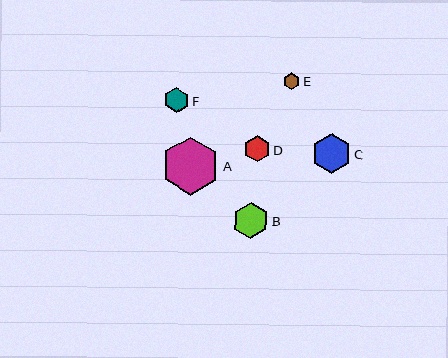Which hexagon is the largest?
Hexagon A is the largest with a size of approximately 58 pixels.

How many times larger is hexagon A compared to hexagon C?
Hexagon A is approximately 1.5 times the size of hexagon C.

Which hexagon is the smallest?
Hexagon E is the smallest with a size of approximately 16 pixels.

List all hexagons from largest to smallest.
From largest to smallest: A, C, B, D, F, E.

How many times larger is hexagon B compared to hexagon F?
Hexagon B is approximately 1.4 times the size of hexagon F.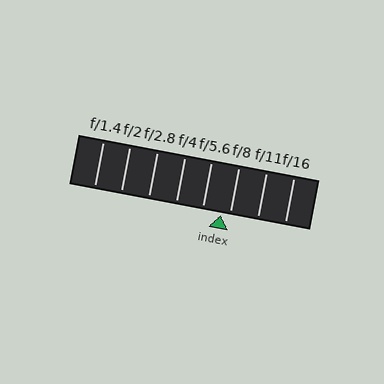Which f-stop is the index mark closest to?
The index mark is closest to f/8.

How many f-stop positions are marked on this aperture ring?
There are 8 f-stop positions marked.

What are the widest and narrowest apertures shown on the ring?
The widest aperture shown is f/1.4 and the narrowest is f/16.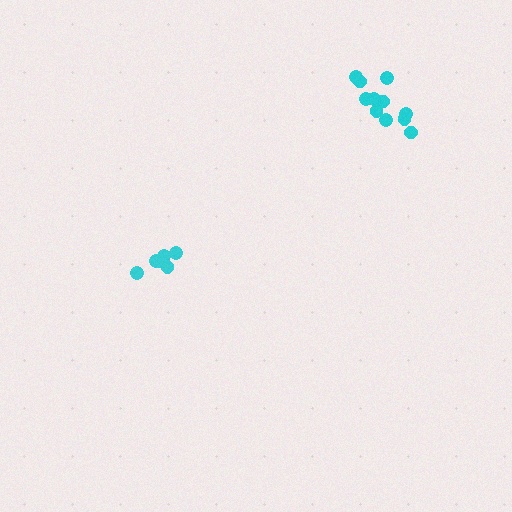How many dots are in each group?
Group 1: 11 dots, Group 2: 6 dots (17 total).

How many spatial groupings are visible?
There are 2 spatial groupings.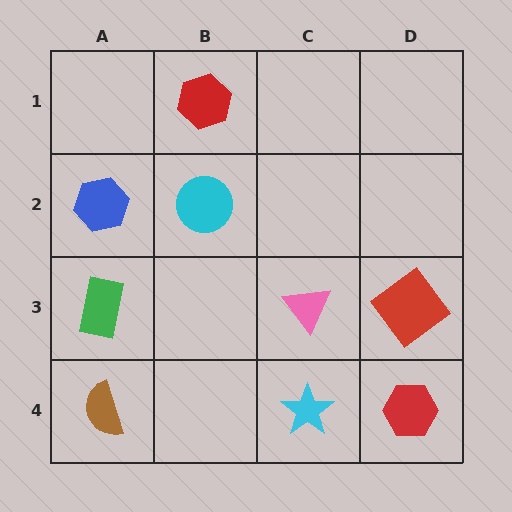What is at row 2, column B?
A cyan circle.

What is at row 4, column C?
A cyan star.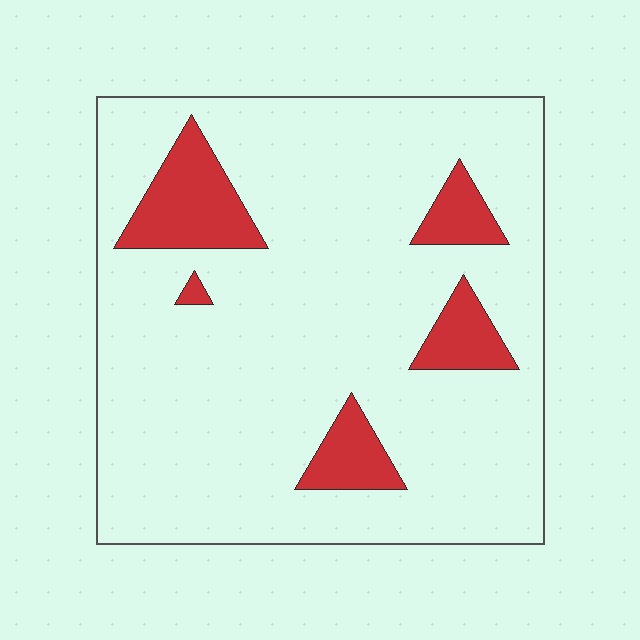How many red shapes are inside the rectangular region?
5.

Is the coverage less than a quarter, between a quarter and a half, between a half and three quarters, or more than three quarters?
Less than a quarter.